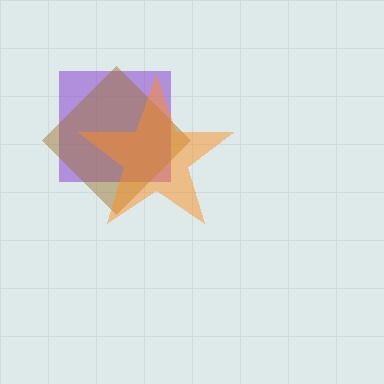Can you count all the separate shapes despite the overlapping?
Yes, there are 3 separate shapes.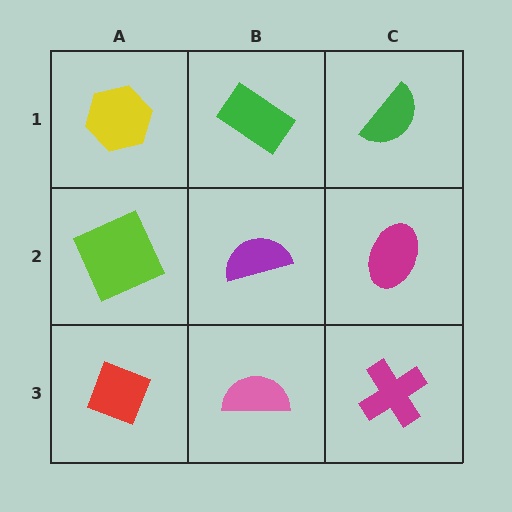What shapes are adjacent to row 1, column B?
A purple semicircle (row 2, column B), a yellow hexagon (row 1, column A), a green semicircle (row 1, column C).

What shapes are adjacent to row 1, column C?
A magenta ellipse (row 2, column C), a green rectangle (row 1, column B).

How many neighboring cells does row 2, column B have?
4.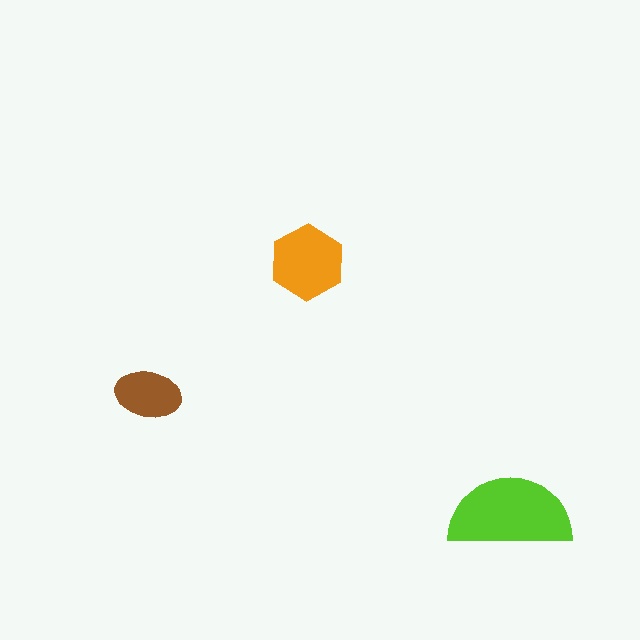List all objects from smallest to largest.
The brown ellipse, the orange hexagon, the lime semicircle.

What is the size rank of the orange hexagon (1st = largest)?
2nd.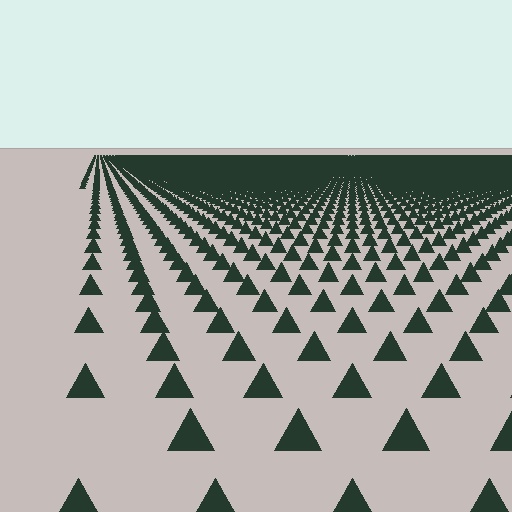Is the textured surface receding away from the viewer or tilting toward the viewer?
The surface is receding away from the viewer. Texture elements get smaller and denser toward the top.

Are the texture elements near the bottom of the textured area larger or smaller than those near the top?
Larger. Near the bottom, elements are closer to the viewer and appear at a bigger on-screen size.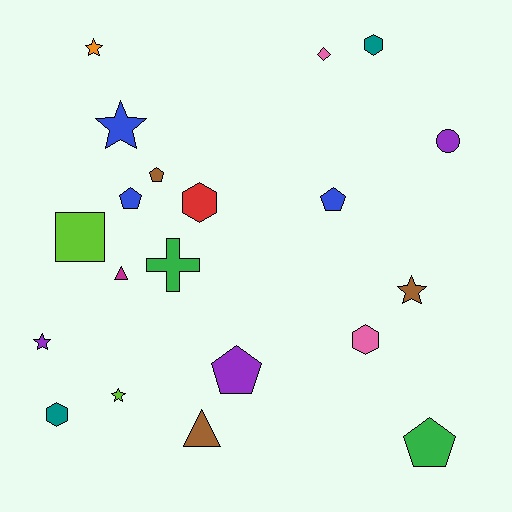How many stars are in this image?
There are 5 stars.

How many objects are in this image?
There are 20 objects.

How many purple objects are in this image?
There are 3 purple objects.